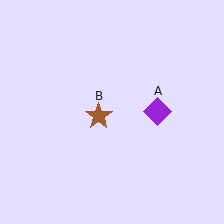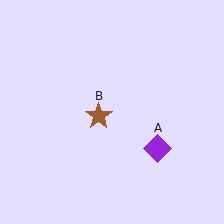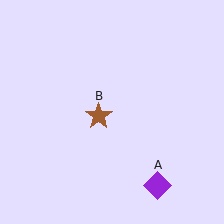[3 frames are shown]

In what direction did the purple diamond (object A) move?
The purple diamond (object A) moved down.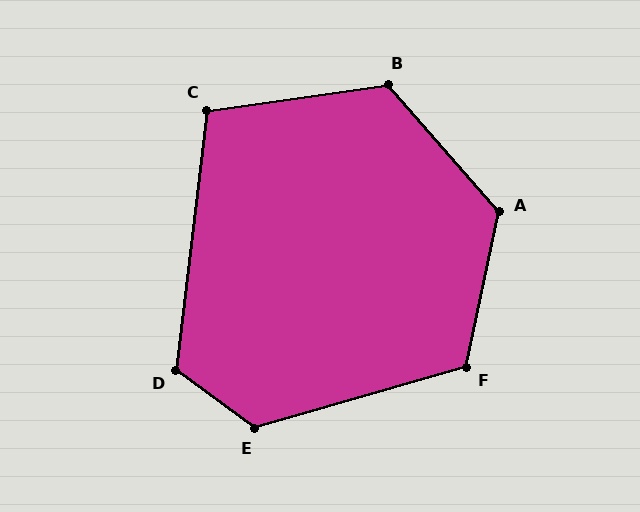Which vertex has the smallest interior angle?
C, at approximately 105 degrees.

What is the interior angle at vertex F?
Approximately 118 degrees (obtuse).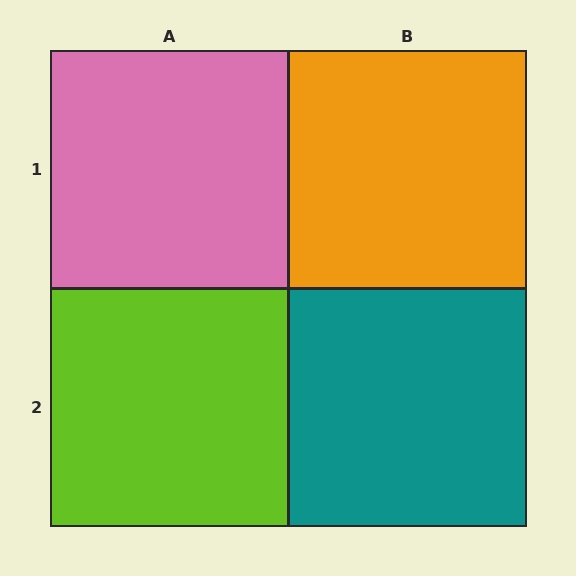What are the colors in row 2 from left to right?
Lime, teal.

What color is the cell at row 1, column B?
Orange.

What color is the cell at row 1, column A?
Pink.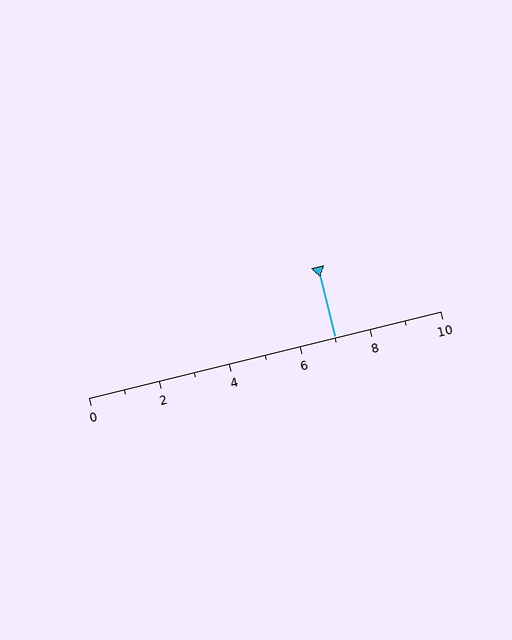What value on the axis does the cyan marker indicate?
The marker indicates approximately 7.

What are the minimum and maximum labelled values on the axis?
The axis runs from 0 to 10.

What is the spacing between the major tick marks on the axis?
The major ticks are spaced 2 apart.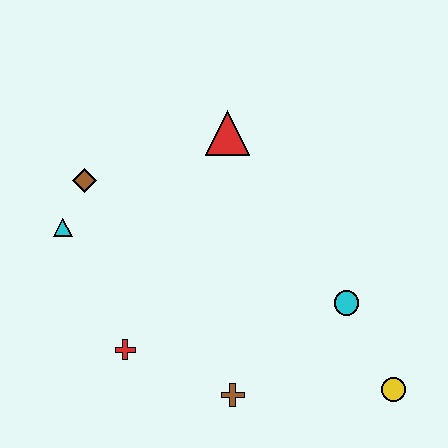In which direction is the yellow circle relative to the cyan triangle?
The yellow circle is to the right of the cyan triangle.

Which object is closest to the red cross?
The brown cross is closest to the red cross.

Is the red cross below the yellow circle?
No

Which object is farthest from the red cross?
The yellow circle is farthest from the red cross.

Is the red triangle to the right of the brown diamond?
Yes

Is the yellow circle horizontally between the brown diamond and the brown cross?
No